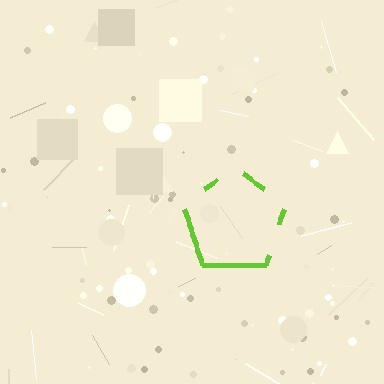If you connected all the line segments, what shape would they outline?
They would outline a pentagon.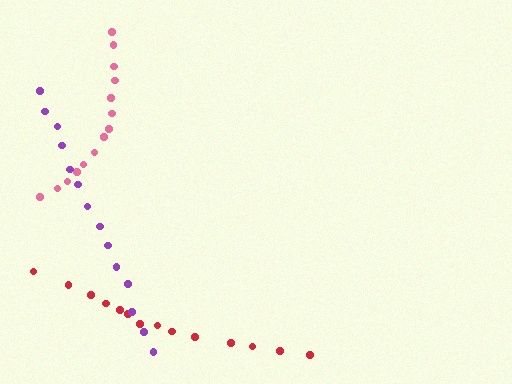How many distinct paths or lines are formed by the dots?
There are 3 distinct paths.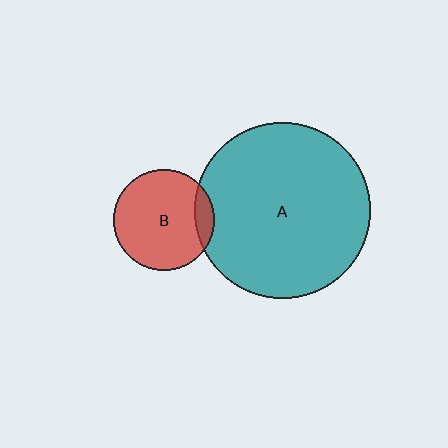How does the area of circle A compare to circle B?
Approximately 3.0 times.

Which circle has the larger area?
Circle A (teal).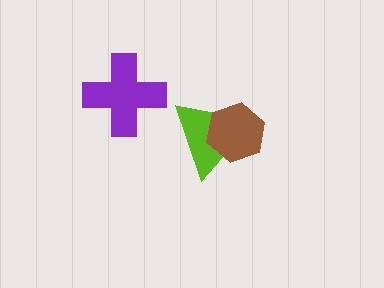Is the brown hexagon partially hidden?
No, no other shape covers it.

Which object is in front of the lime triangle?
The brown hexagon is in front of the lime triangle.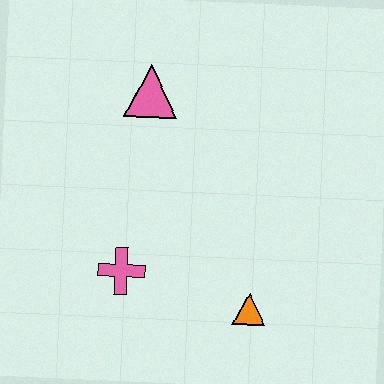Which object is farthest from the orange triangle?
The pink triangle is farthest from the orange triangle.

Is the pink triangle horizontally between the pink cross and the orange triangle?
Yes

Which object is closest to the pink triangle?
The pink cross is closest to the pink triangle.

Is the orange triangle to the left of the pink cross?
No